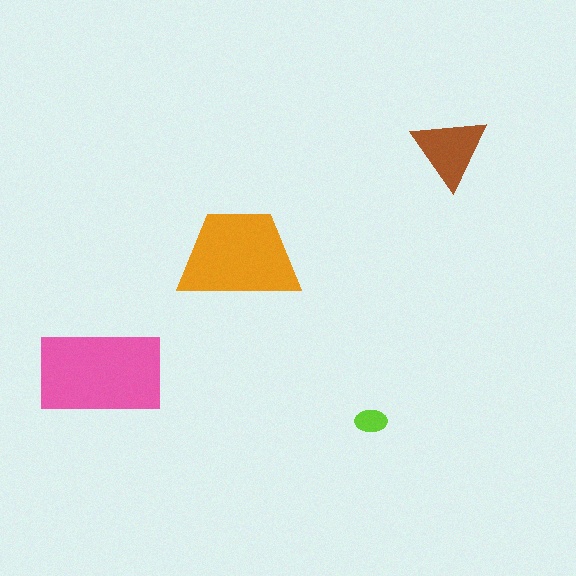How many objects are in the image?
There are 4 objects in the image.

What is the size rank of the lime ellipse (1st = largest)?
4th.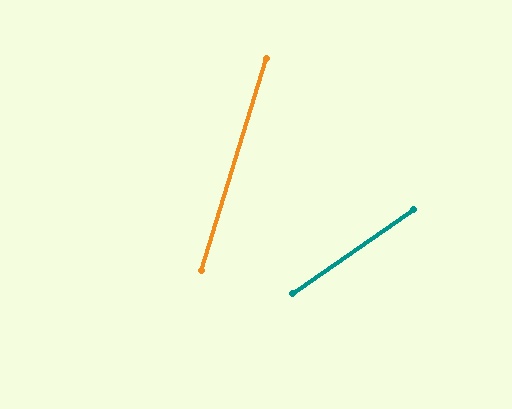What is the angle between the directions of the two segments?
Approximately 38 degrees.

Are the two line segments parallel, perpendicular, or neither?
Neither parallel nor perpendicular — they differ by about 38°.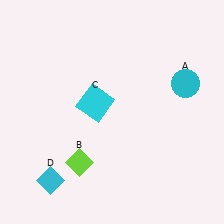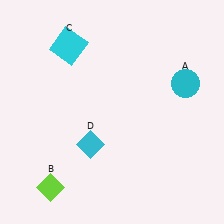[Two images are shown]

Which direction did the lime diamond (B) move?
The lime diamond (B) moved left.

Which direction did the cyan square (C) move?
The cyan square (C) moved up.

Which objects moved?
The objects that moved are: the lime diamond (B), the cyan square (C), the cyan diamond (D).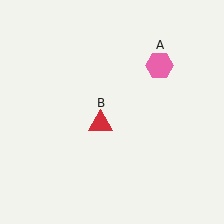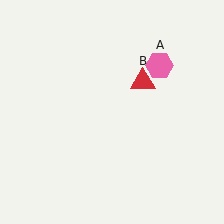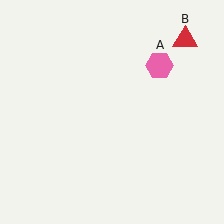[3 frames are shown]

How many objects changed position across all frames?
1 object changed position: red triangle (object B).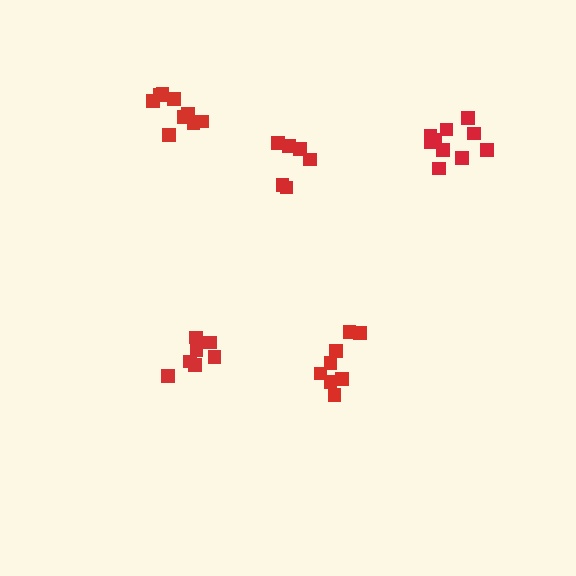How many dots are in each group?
Group 1: 8 dots, Group 2: 9 dots, Group 3: 10 dots, Group 4: 6 dots, Group 5: 7 dots (40 total).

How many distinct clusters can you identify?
There are 5 distinct clusters.